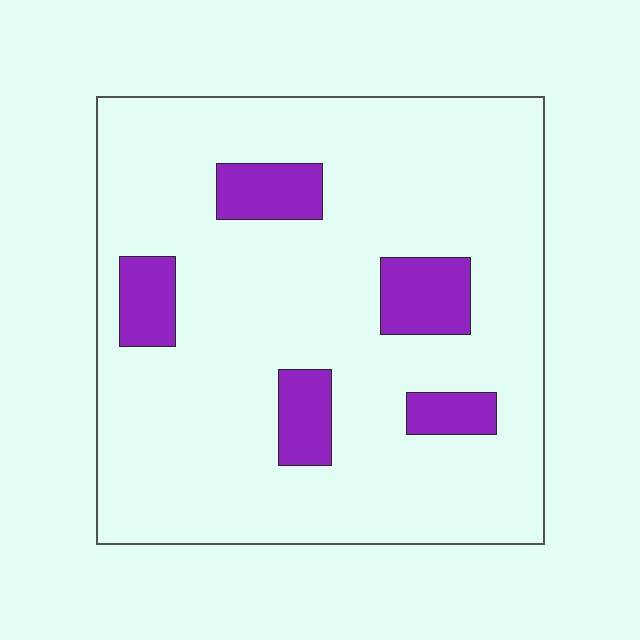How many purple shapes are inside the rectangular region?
5.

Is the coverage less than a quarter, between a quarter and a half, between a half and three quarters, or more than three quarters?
Less than a quarter.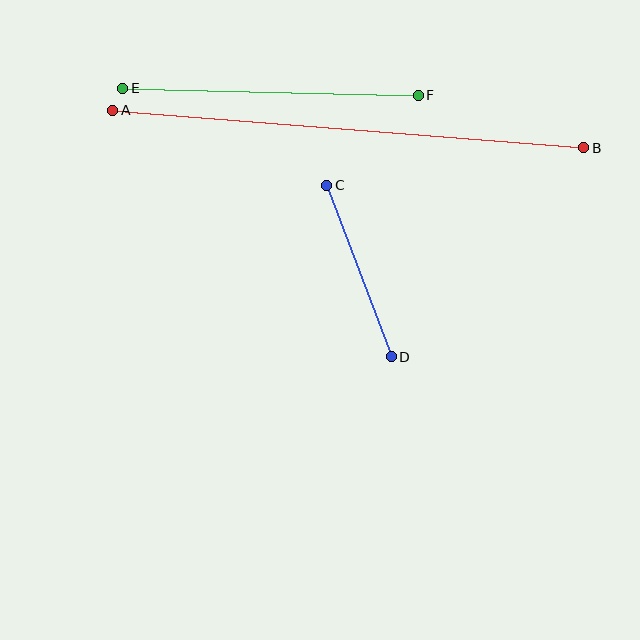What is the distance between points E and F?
The distance is approximately 296 pixels.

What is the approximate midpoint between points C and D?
The midpoint is at approximately (359, 271) pixels.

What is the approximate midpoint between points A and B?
The midpoint is at approximately (348, 129) pixels.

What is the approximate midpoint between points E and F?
The midpoint is at approximately (270, 92) pixels.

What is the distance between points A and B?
The distance is approximately 472 pixels.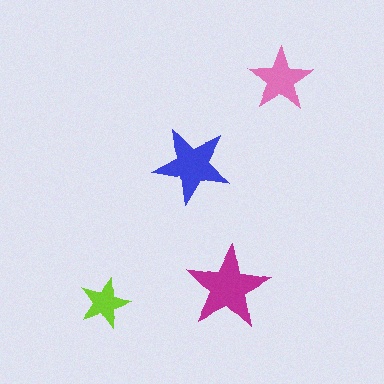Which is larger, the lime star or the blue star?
The blue one.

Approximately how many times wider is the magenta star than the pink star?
About 1.5 times wider.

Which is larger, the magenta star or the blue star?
The magenta one.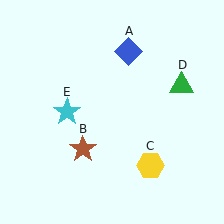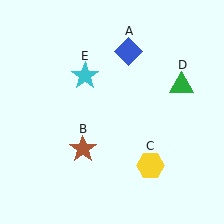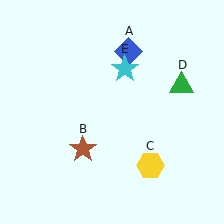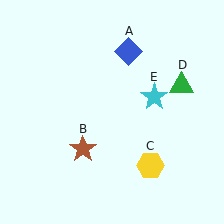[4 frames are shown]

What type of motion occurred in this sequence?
The cyan star (object E) rotated clockwise around the center of the scene.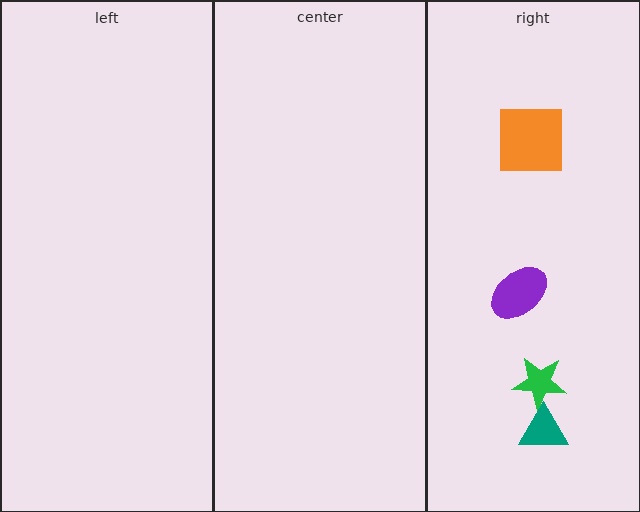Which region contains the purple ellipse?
The right region.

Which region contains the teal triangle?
The right region.